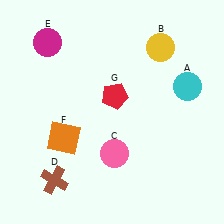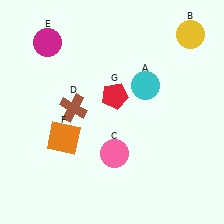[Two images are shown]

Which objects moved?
The objects that moved are: the cyan circle (A), the yellow circle (B), the brown cross (D).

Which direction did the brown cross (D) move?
The brown cross (D) moved up.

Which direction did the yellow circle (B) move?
The yellow circle (B) moved right.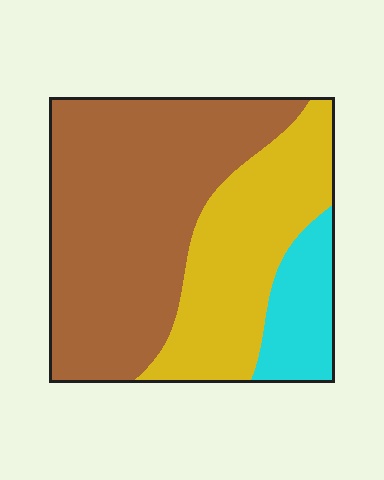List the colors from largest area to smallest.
From largest to smallest: brown, yellow, cyan.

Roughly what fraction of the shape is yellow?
Yellow covers about 30% of the shape.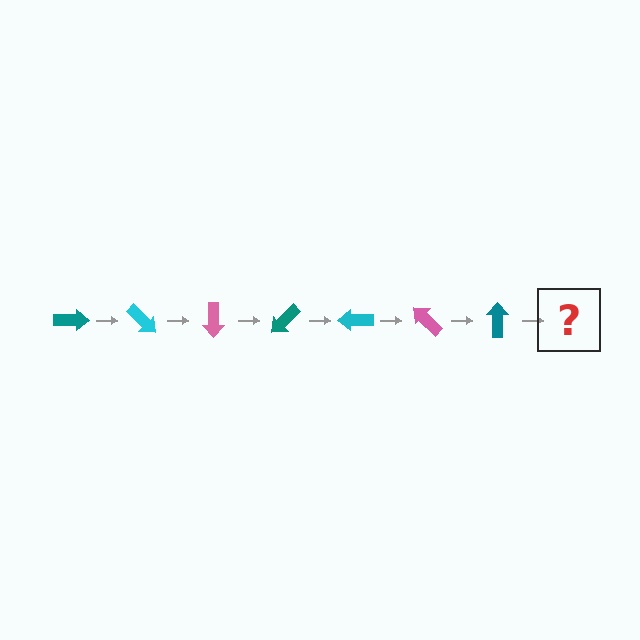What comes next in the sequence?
The next element should be a cyan arrow, rotated 315 degrees from the start.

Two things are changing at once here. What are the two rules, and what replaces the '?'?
The two rules are that it rotates 45 degrees each step and the color cycles through teal, cyan, and pink. The '?' should be a cyan arrow, rotated 315 degrees from the start.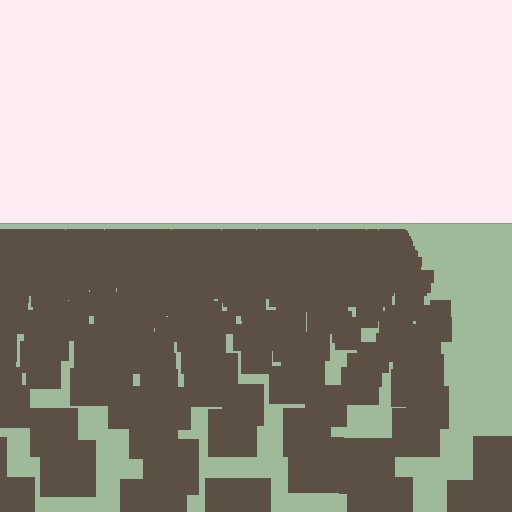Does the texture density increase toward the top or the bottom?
Density increases toward the top.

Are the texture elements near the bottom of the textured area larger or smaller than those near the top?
Larger. Near the bottom, elements are closer to the viewer and appear at a bigger on-screen size.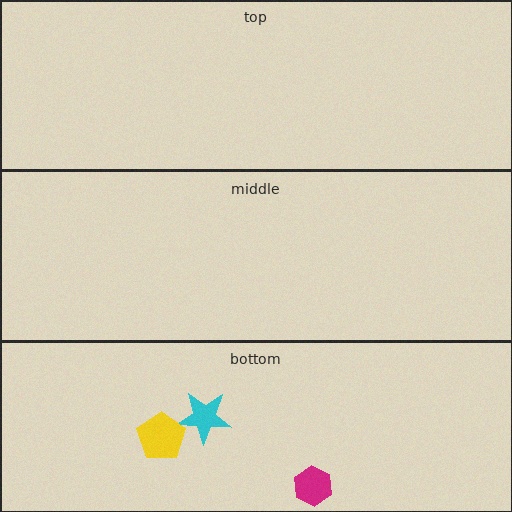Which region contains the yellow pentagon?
The bottom region.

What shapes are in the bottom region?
The magenta hexagon, the cyan star, the yellow pentagon.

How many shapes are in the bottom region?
3.